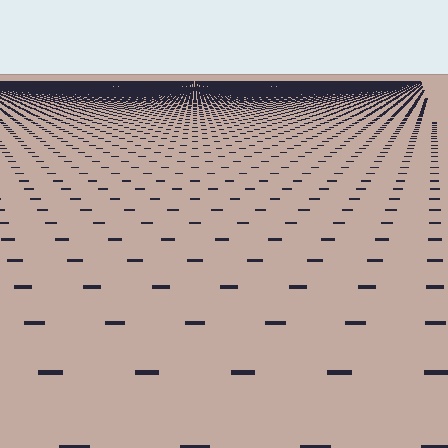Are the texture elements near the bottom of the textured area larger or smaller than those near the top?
Larger. Near the bottom, elements are closer to the viewer and appear at a bigger on-screen size.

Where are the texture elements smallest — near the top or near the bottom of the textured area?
Near the top.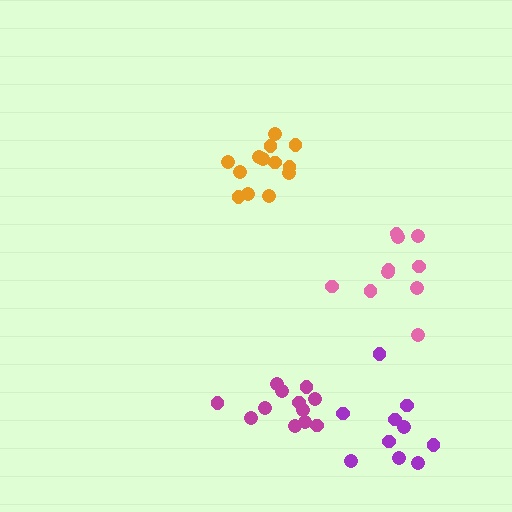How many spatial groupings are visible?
There are 4 spatial groupings.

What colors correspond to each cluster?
The clusters are colored: pink, orange, magenta, purple.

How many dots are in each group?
Group 1: 10 dots, Group 2: 13 dots, Group 3: 12 dots, Group 4: 10 dots (45 total).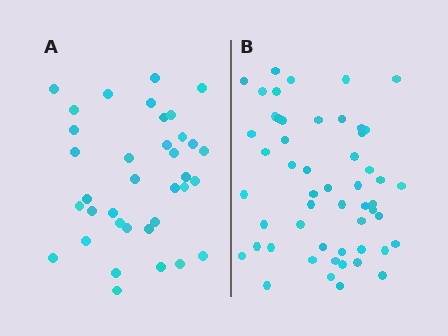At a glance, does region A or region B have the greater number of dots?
Region B (the right region) has more dots.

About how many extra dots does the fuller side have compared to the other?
Region B has approximately 15 more dots than region A.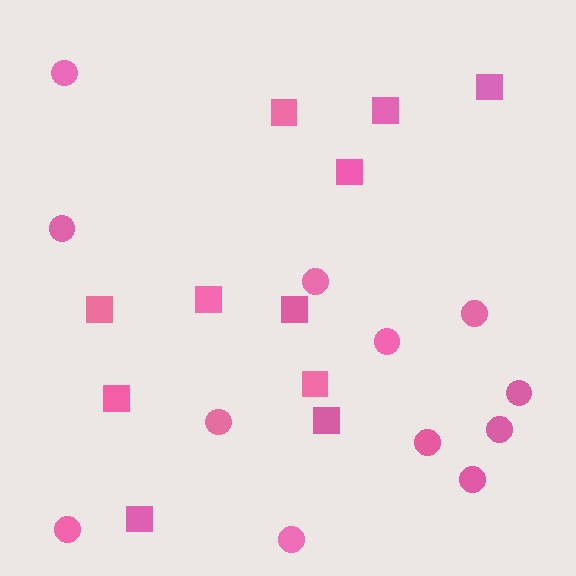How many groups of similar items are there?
There are 2 groups: one group of circles (12) and one group of squares (11).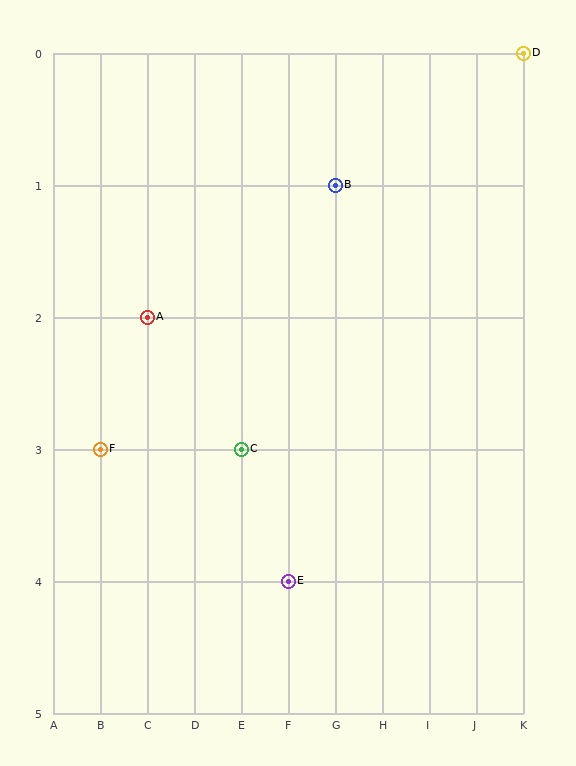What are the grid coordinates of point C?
Point C is at grid coordinates (E, 3).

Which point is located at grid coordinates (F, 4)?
Point E is at (F, 4).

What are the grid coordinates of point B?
Point B is at grid coordinates (G, 1).